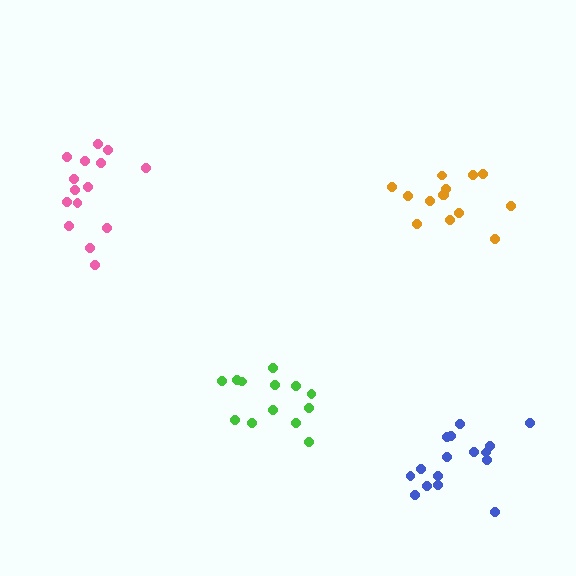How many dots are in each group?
Group 1: 14 dots, Group 2: 15 dots, Group 3: 16 dots, Group 4: 13 dots (58 total).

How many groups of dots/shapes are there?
There are 4 groups.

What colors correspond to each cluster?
The clusters are colored: orange, pink, blue, green.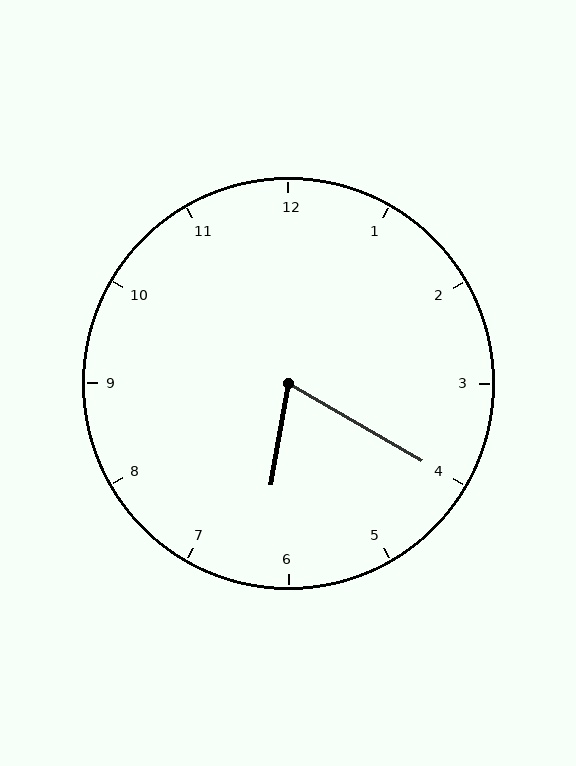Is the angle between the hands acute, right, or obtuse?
It is acute.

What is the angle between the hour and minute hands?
Approximately 70 degrees.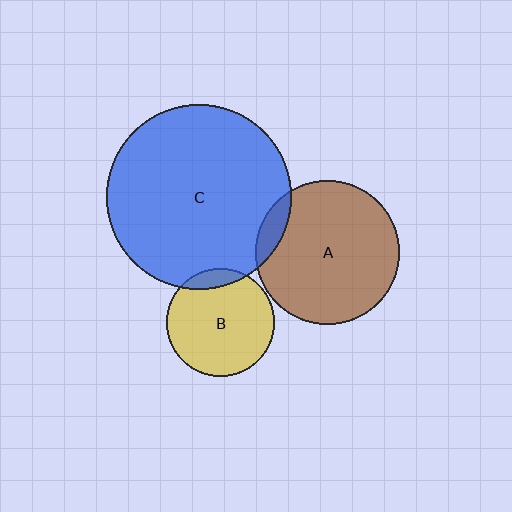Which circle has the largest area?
Circle C (blue).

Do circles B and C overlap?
Yes.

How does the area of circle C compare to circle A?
Approximately 1.6 times.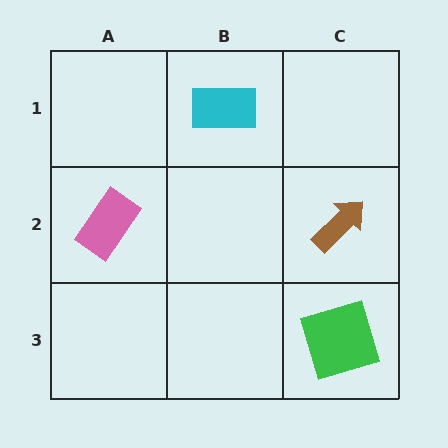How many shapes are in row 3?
1 shape.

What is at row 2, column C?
A brown arrow.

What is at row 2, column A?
A pink rectangle.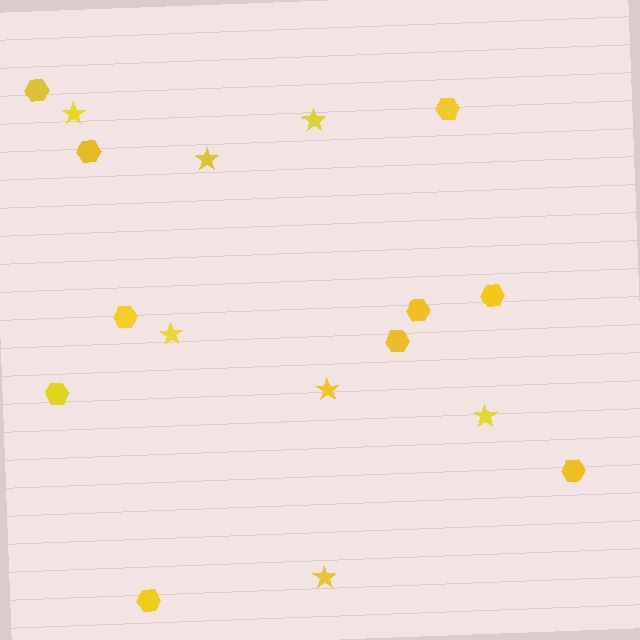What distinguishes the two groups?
There are 2 groups: one group of stars (7) and one group of hexagons (10).